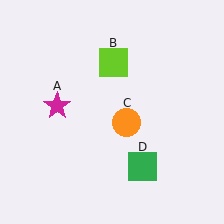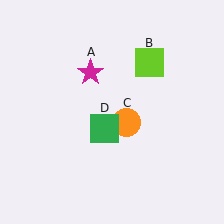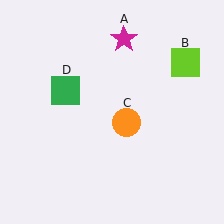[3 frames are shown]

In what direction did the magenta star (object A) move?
The magenta star (object A) moved up and to the right.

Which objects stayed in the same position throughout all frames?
Orange circle (object C) remained stationary.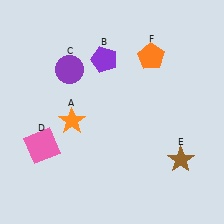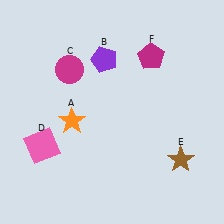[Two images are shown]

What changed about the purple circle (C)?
In Image 1, C is purple. In Image 2, it changed to magenta.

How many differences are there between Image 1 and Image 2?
There are 2 differences between the two images.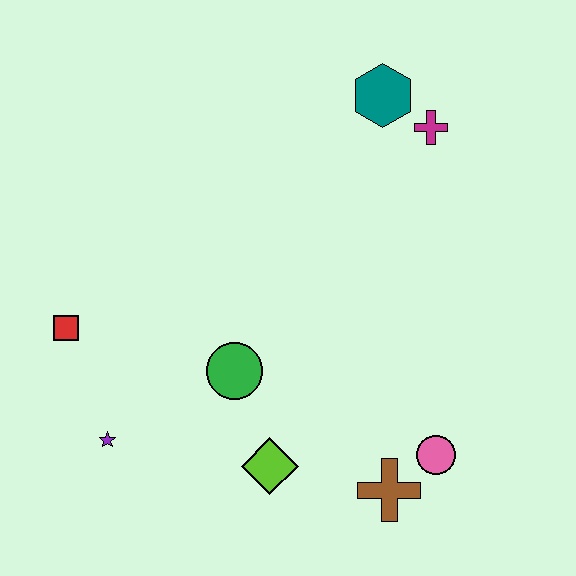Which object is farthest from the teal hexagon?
The purple star is farthest from the teal hexagon.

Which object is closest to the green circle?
The lime diamond is closest to the green circle.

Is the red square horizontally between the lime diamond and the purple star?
No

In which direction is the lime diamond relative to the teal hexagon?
The lime diamond is below the teal hexagon.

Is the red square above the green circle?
Yes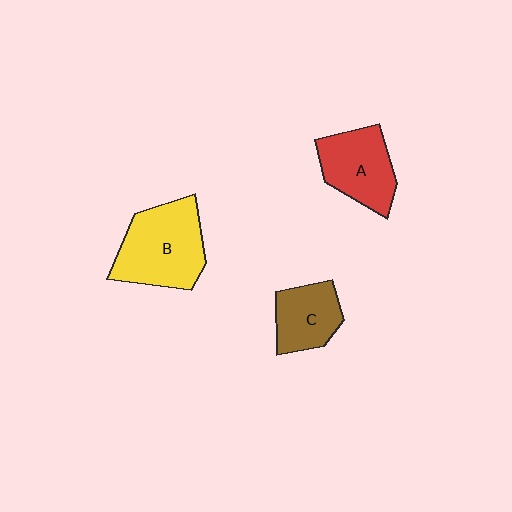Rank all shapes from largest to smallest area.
From largest to smallest: B (yellow), A (red), C (brown).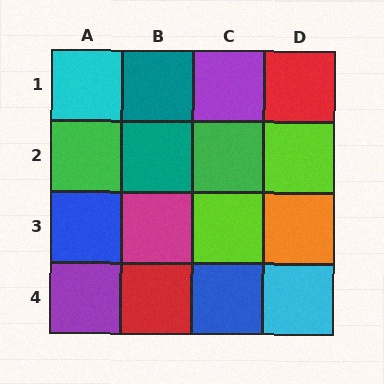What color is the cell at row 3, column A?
Blue.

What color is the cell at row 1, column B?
Teal.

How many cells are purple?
2 cells are purple.